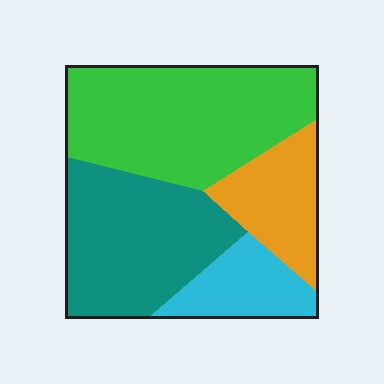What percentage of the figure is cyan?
Cyan covers about 15% of the figure.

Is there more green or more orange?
Green.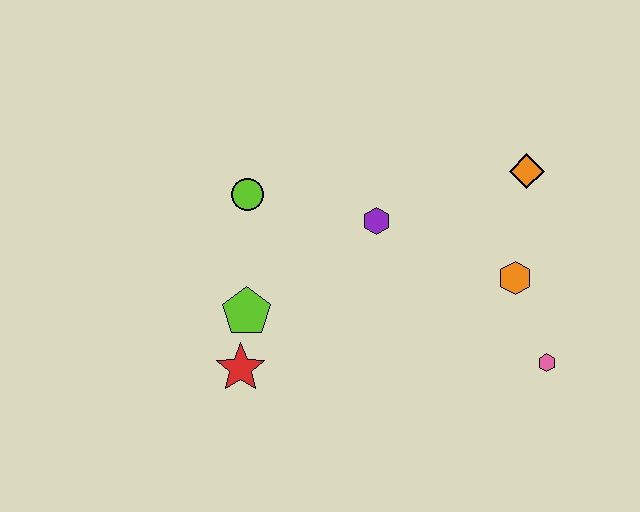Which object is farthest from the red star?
The orange diamond is farthest from the red star.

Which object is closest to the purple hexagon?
The lime circle is closest to the purple hexagon.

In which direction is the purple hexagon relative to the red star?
The purple hexagon is above the red star.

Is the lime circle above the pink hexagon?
Yes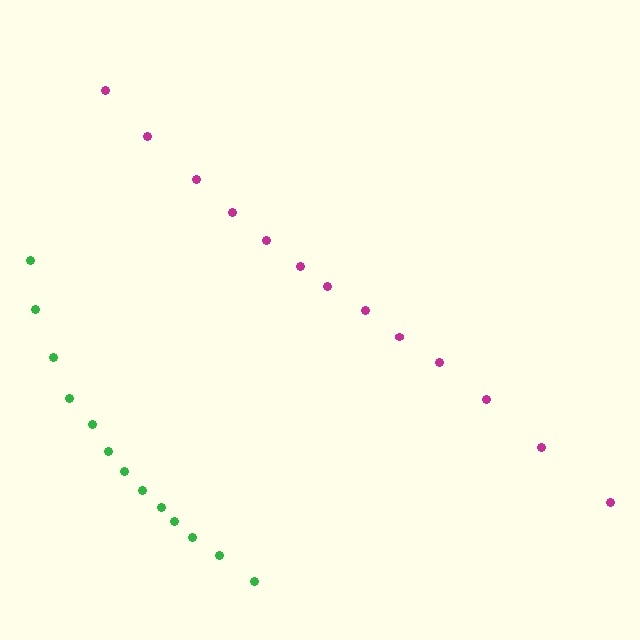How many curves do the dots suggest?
There are 2 distinct paths.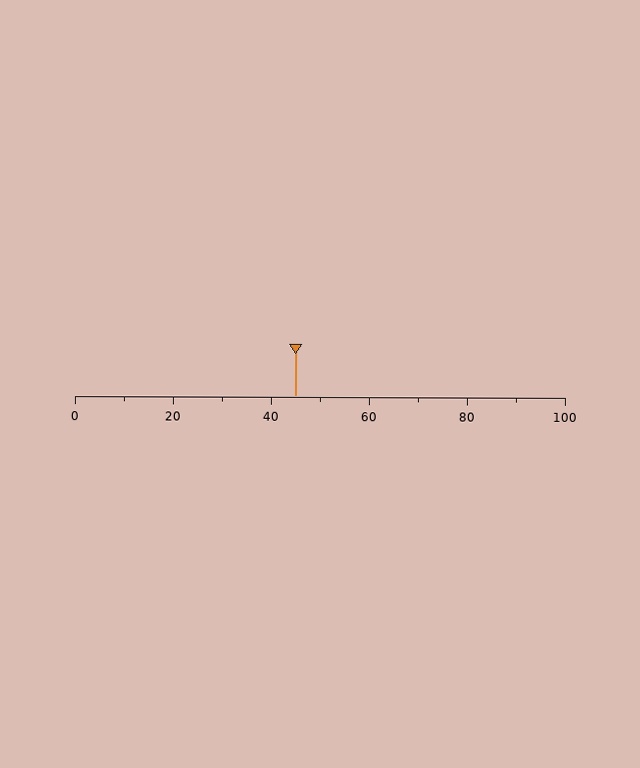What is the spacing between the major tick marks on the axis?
The major ticks are spaced 20 apart.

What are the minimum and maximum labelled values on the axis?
The axis runs from 0 to 100.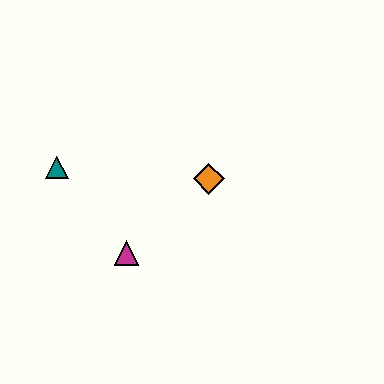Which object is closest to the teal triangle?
The magenta triangle is closest to the teal triangle.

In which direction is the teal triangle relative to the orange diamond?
The teal triangle is to the left of the orange diamond.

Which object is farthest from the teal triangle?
The orange diamond is farthest from the teal triangle.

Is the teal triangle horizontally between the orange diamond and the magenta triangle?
No